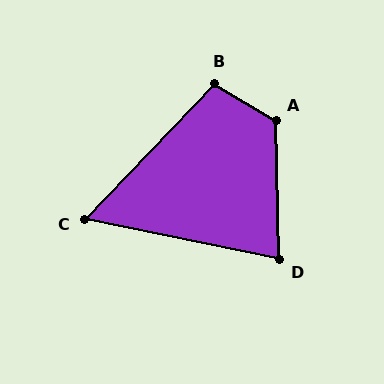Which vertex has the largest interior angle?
A, at approximately 122 degrees.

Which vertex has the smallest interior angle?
C, at approximately 58 degrees.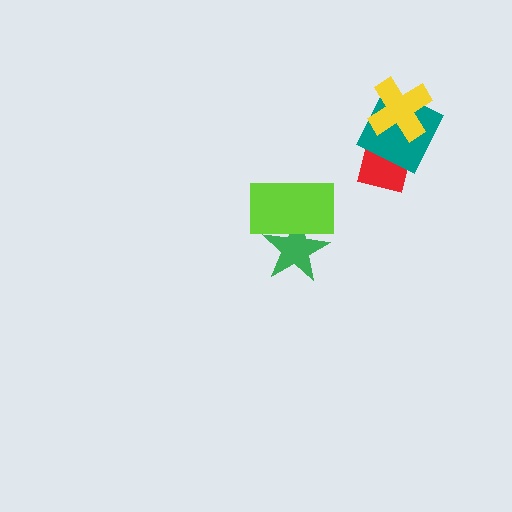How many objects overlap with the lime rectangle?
1 object overlaps with the lime rectangle.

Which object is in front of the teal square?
The yellow cross is in front of the teal square.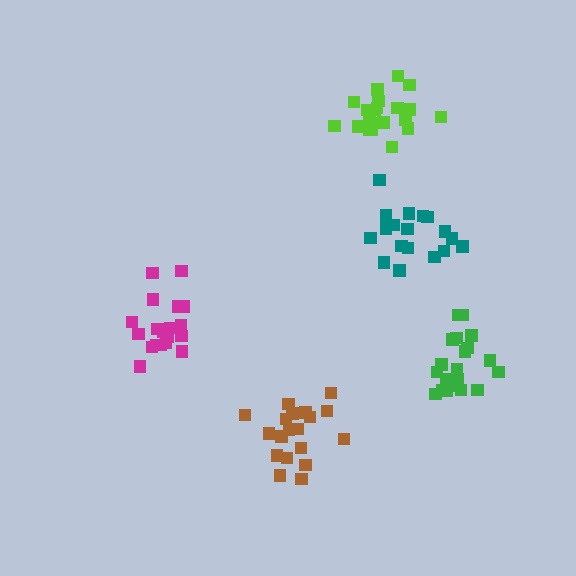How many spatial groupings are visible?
There are 5 spatial groupings.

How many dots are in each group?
Group 1: 20 dots, Group 2: 21 dots, Group 3: 20 dots, Group 4: 18 dots, Group 5: 20 dots (99 total).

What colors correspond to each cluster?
The clusters are colored: green, lime, brown, teal, magenta.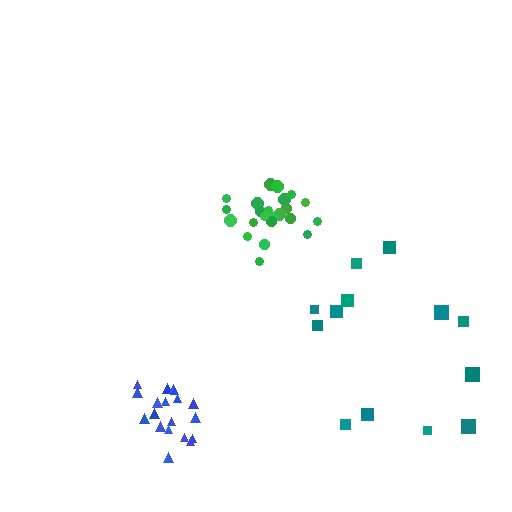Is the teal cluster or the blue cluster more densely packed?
Blue.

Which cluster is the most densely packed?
Blue.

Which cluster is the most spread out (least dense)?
Teal.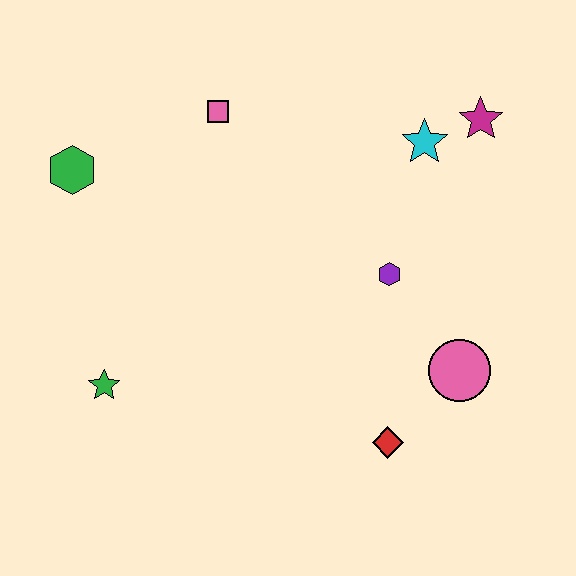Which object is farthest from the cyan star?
The green star is farthest from the cyan star.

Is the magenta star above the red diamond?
Yes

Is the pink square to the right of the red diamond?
No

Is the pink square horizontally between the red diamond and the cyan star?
No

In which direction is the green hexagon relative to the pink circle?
The green hexagon is to the left of the pink circle.